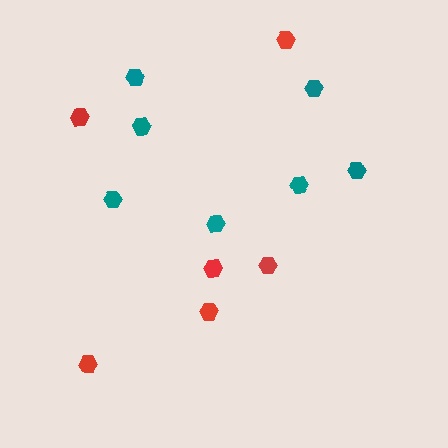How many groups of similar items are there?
There are 2 groups: one group of teal hexagons (7) and one group of red hexagons (6).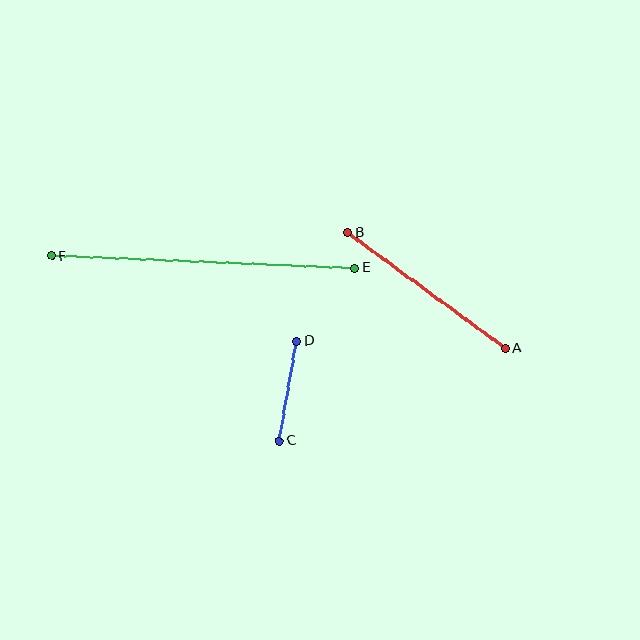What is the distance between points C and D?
The distance is approximately 101 pixels.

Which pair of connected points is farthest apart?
Points E and F are farthest apart.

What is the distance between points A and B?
The distance is approximately 196 pixels.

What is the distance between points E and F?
The distance is approximately 304 pixels.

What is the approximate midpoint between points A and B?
The midpoint is at approximately (426, 291) pixels.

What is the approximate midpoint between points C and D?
The midpoint is at approximately (288, 391) pixels.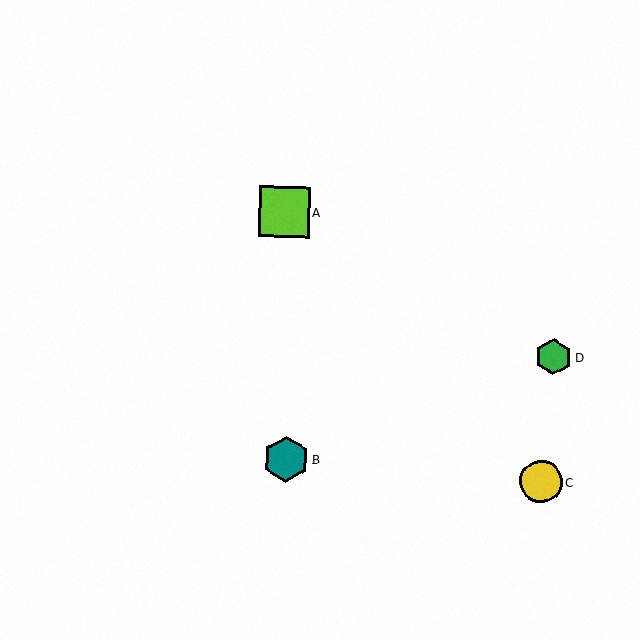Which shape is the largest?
The lime square (labeled A) is the largest.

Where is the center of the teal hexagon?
The center of the teal hexagon is at (286, 459).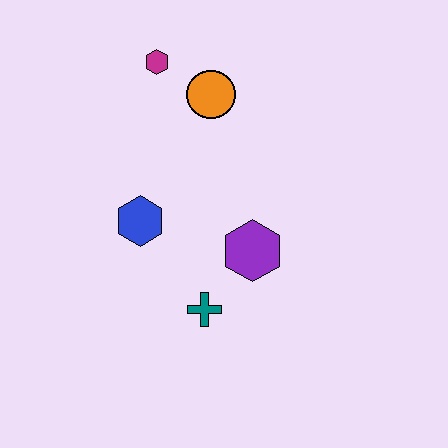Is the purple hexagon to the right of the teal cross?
Yes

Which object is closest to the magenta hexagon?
The orange circle is closest to the magenta hexagon.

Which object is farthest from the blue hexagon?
The magenta hexagon is farthest from the blue hexagon.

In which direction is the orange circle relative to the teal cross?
The orange circle is above the teal cross.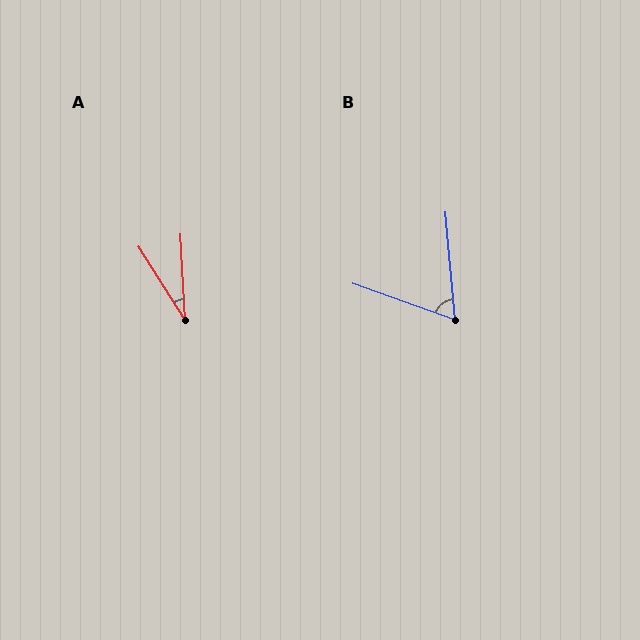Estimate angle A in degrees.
Approximately 30 degrees.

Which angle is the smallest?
A, at approximately 30 degrees.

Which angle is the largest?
B, at approximately 65 degrees.